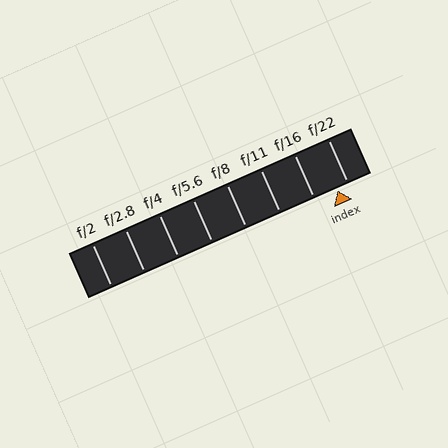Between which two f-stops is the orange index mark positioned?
The index mark is between f/16 and f/22.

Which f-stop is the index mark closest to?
The index mark is closest to f/22.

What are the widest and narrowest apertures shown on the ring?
The widest aperture shown is f/2 and the narrowest is f/22.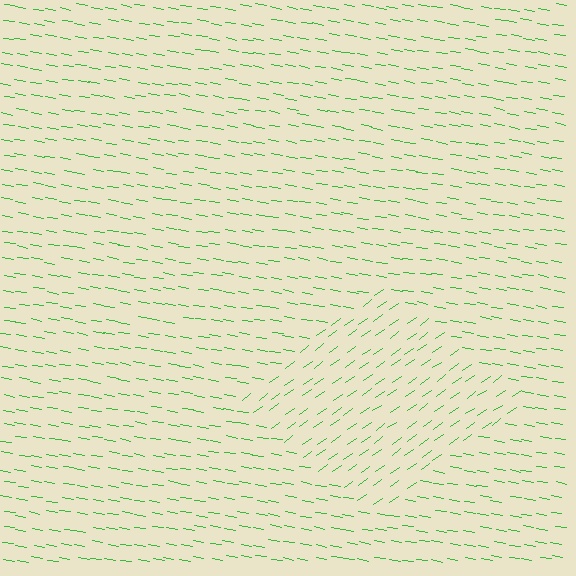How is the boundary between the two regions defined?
The boundary is defined purely by a change in line orientation (approximately 45 degrees difference). All lines are the same color and thickness.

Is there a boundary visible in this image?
Yes, there is a texture boundary formed by a change in line orientation.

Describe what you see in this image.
The image is filled with small green line segments. A diamond region in the image has lines oriented differently from the surrounding lines, creating a visible texture boundary.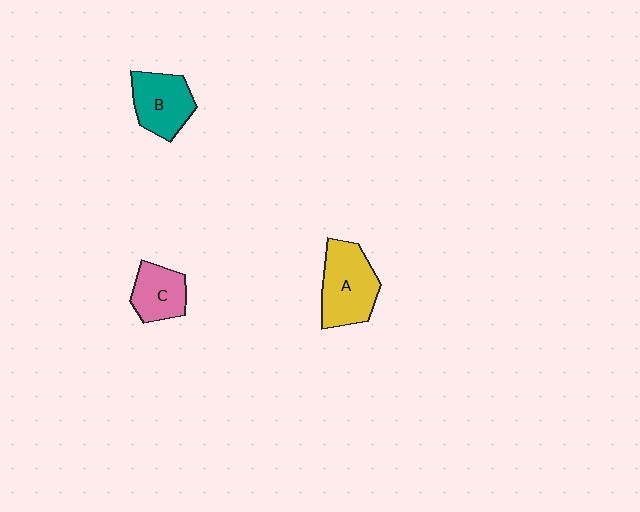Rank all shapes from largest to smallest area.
From largest to smallest: A (yellow), B (teal), C (pink).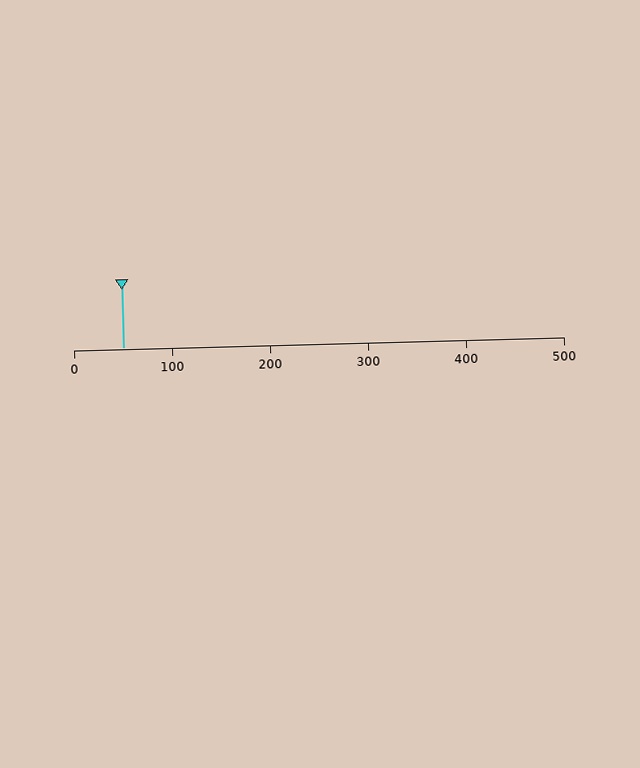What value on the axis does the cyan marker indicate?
The marker indicates approximately 50.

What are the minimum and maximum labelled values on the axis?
The axis runs from 0 to 500.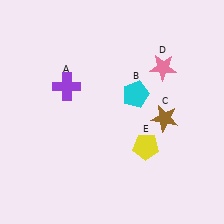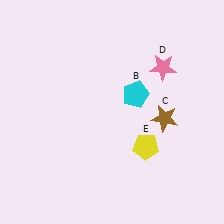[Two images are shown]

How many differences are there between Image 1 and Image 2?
There is 1 difference between the two images.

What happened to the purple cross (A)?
The purple cross (A) was removed in Image 2. It was in the top-left area of Image 1.